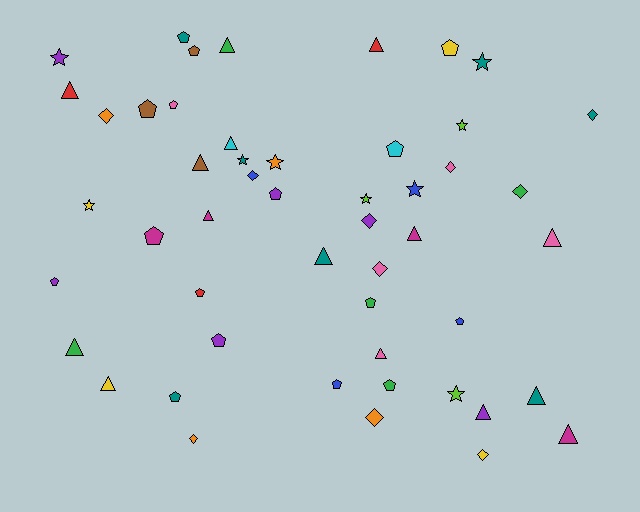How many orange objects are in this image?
There are 4 orange objects.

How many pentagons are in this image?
There are 16 pentagons.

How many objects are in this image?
There are 50 objects.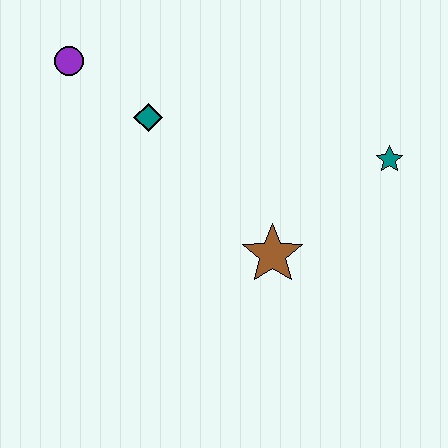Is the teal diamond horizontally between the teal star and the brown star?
No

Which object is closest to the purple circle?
The teal diamond is closest to the purple circle.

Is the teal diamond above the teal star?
Yes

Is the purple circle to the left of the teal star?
Yes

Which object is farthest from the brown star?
The purple circle is farthest from the brown star.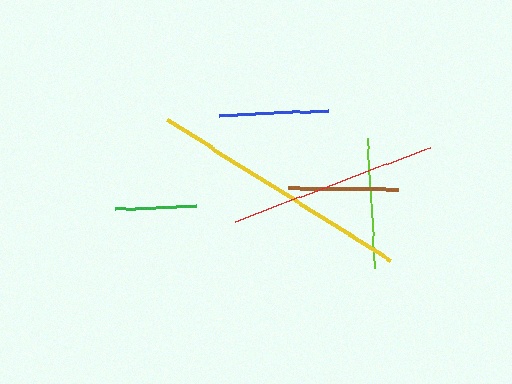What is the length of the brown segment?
The brown segment is approximately 109 pixels long.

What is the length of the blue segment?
The blue segment is approximately 109 pixels long.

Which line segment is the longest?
The yellow line is the longest at approximately 264 pixels.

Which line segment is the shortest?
The green line is the shortest at approximately 81 pixels.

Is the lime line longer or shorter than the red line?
The red line is longer than the lime line.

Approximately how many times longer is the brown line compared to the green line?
The brown line is approximately 1.3 times the length of the green line.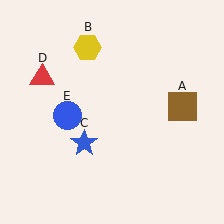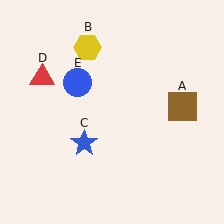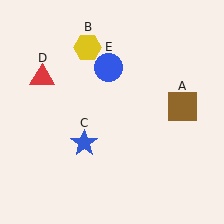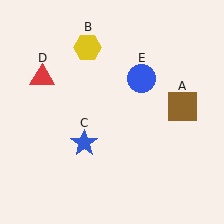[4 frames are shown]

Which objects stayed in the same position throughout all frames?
Brown square (object A) and yellow hexagon (object B) and blue star (object C) and red triangle (object D) remained stationary.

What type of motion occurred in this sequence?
The blue circle (object E) rotated clockwise around the center of the scene.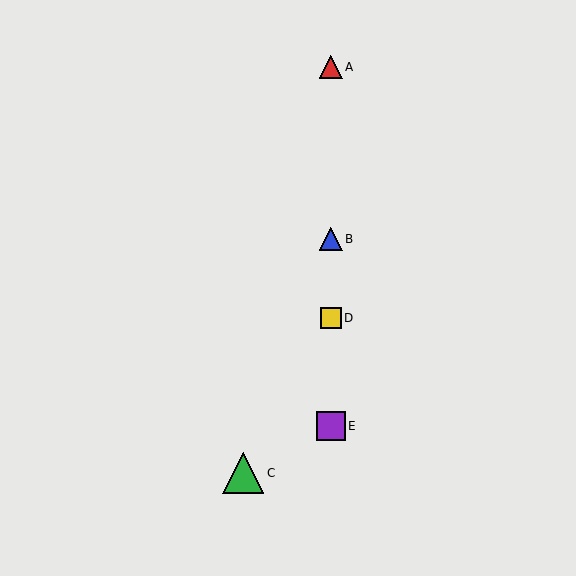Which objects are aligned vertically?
Objects A, B, D, E are aligned vertically.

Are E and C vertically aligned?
No, E is at x≈331 and C is at x≈243.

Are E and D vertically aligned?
Yes, both are at x≈331.